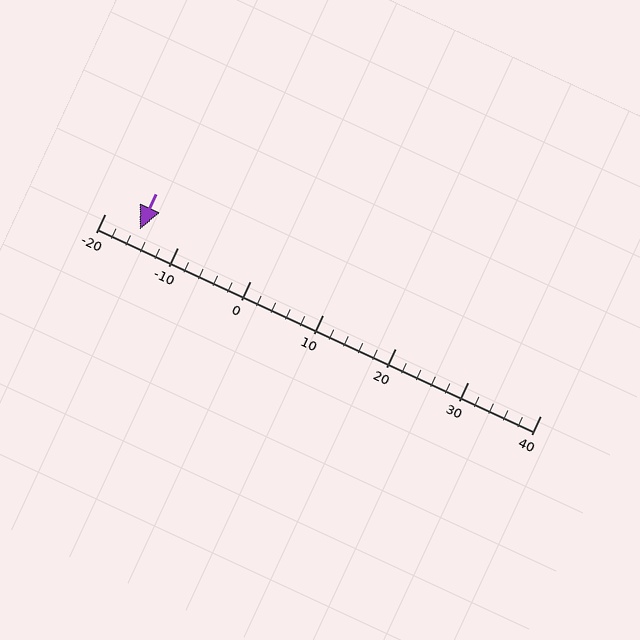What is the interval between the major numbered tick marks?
The major tick marks are spaced 10 units apart.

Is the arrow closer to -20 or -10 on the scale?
The arrow is closer to -20.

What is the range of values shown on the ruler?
The ruler shows values from -20 to 40.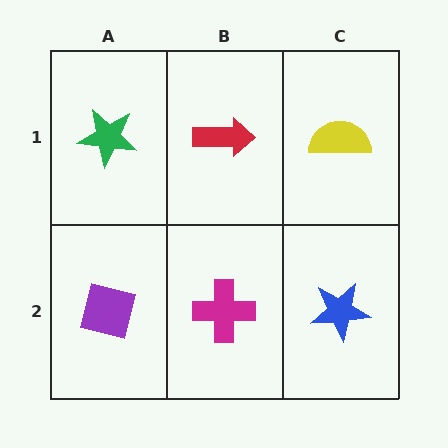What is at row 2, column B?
A magenta cross.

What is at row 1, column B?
A red arrow.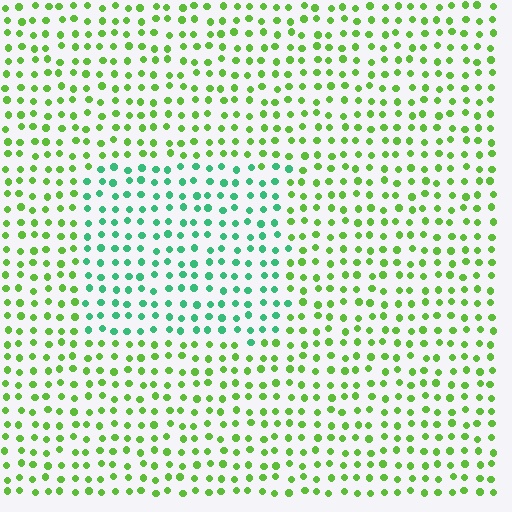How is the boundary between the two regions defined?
The boundary is defined purely by a slight shift in hue (about 46 degrees). Spacing, size, and orientation are identical on both sides.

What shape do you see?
I see a rectangle.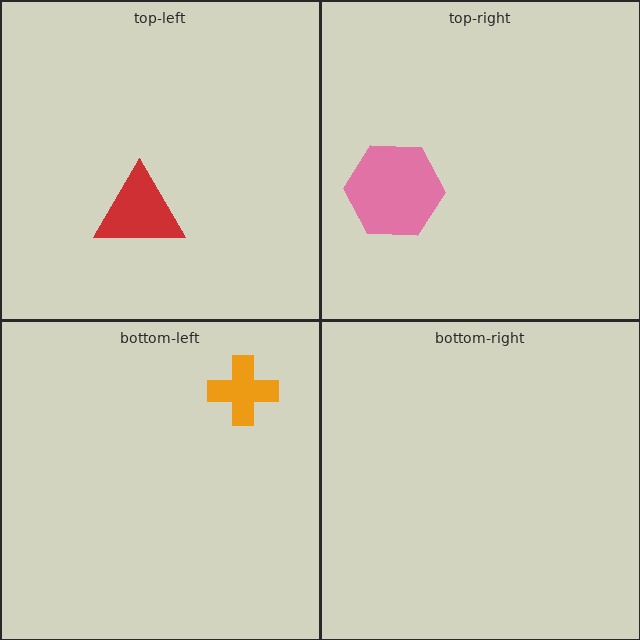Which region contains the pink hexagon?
The top-right region.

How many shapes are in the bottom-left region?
1.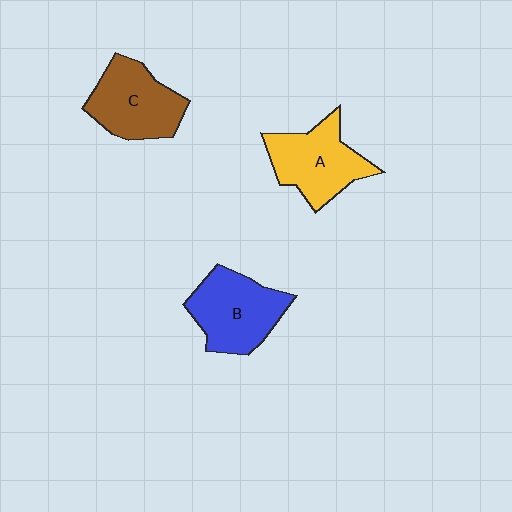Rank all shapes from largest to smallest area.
From largest to smallest: B (blue), A (yellow), C (brown).